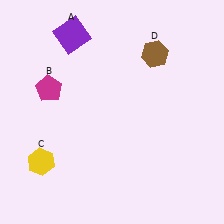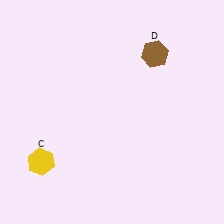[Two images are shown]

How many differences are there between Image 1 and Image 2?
There are 2 differences between the two images.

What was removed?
The purple square (A), the magenta pentagon (B) were removed in Image 2.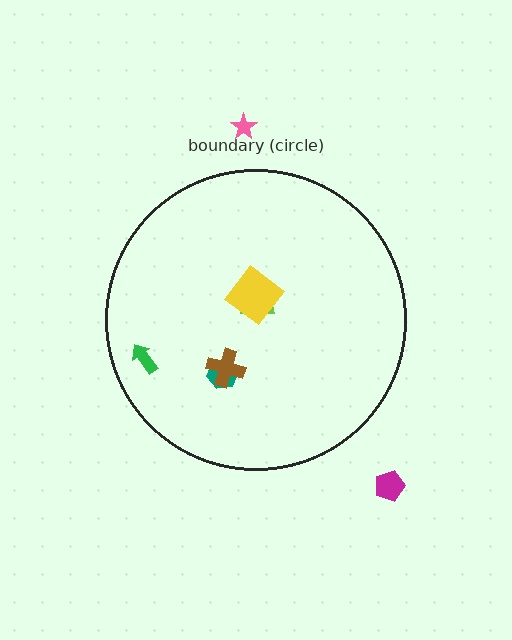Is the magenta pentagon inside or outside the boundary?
Outside.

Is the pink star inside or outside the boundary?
Outside.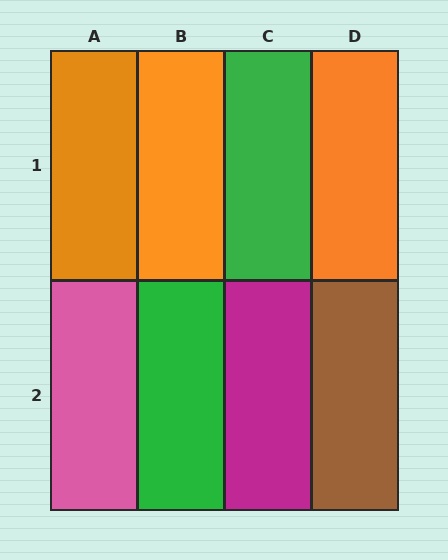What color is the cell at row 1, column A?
Orange.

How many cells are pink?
1 cell is pink.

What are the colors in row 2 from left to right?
Pink, green, magenta, brown.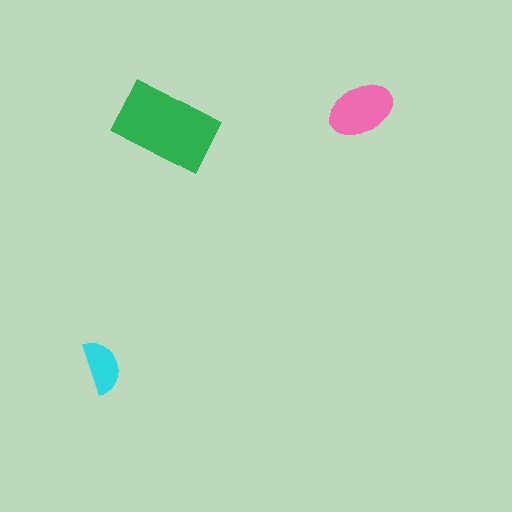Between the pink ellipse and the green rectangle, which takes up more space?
The green rectangle.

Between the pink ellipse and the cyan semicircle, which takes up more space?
The pink ellipse.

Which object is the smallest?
The cyan semicircle.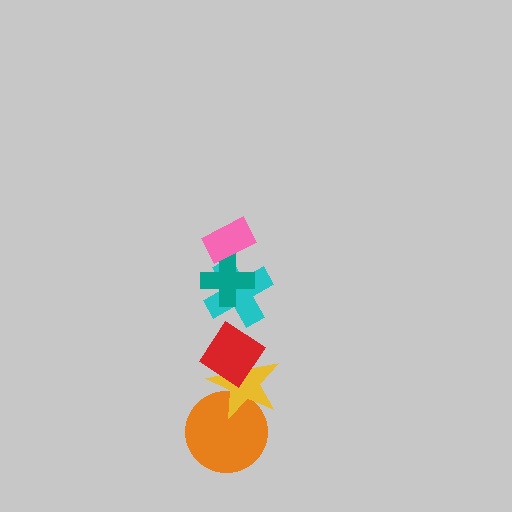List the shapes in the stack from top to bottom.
From top to bottom: the pink rectangle, the teal cross, the cyan cross, the red diamond, the yellow star, the orange circle.